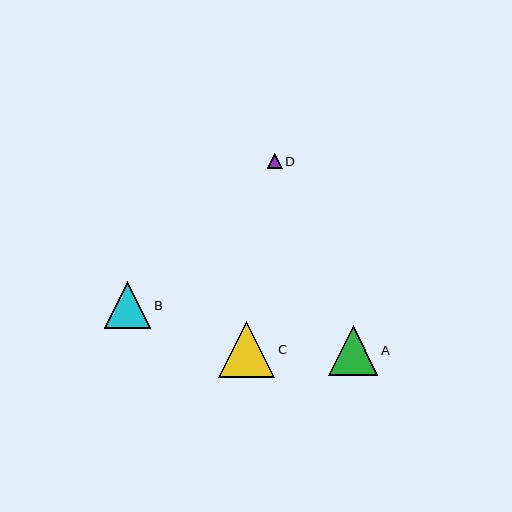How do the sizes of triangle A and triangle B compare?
Triangle A and triangle B are approximately the same size.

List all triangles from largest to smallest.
From largest to smallest: C, A, B, D.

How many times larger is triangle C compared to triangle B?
Triangle C is approximately 1.2 times the size of triangle B.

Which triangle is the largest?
Triangle C is the largest with a size of approximately 56 pixels.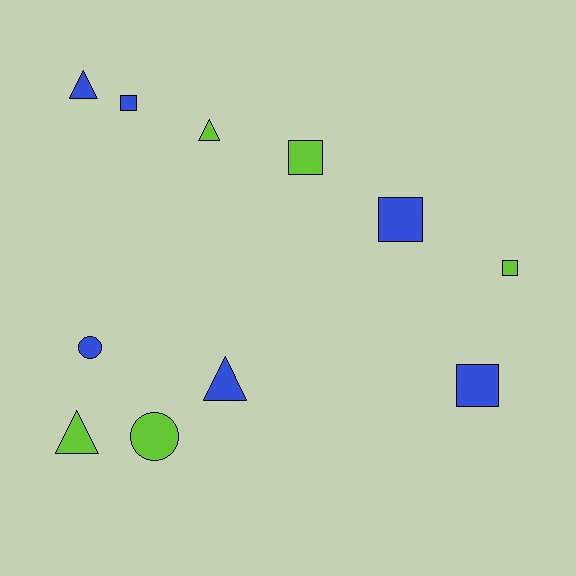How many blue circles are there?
There is 1 blue circle.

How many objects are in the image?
There are 11 objects.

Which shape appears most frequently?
Square, with 5 objects.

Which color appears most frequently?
Blue, with 6 objects.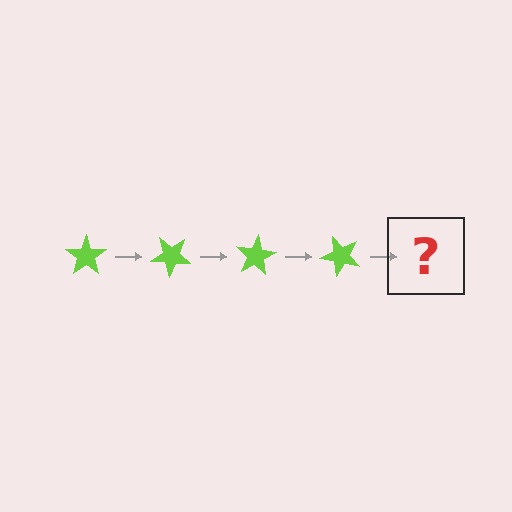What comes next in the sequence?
The next element should be a lime star rotated 160 degrees.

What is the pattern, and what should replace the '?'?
The pattern is that the star rotates 40 degrees each step. The '?' should be a lime star rotated 160 degrees.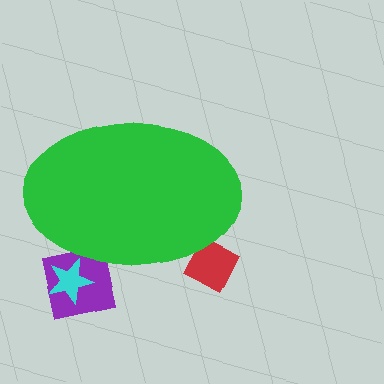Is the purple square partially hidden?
Yes, the purple square is partially hidden behind the green ellipse.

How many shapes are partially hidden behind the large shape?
3 shapes are partially hidden.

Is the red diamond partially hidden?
Yes, the red diamond is partially hidden behind the green ellipse.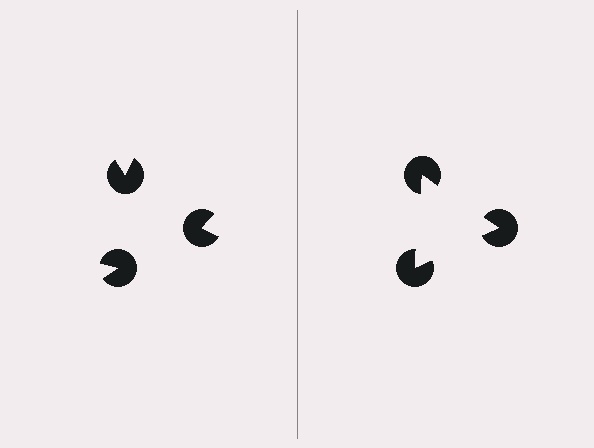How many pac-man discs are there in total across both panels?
6 — 3 on each side.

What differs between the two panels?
The pac-man discs are positioned identically on both sides; only the wedge orientations differ. On the right they align to a triangle; on the left they are misaligned.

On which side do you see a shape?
An illusory triangle appears on the right side. On the left side the wedge cuts are rotated, so no coherent shape forms.